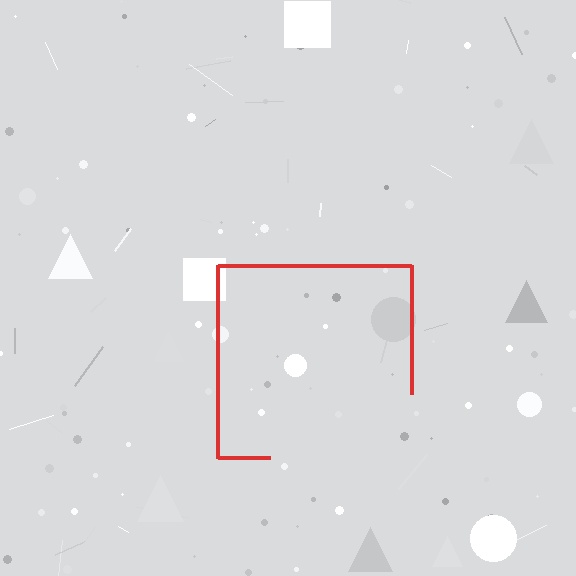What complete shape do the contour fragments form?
The contour fragments form a square.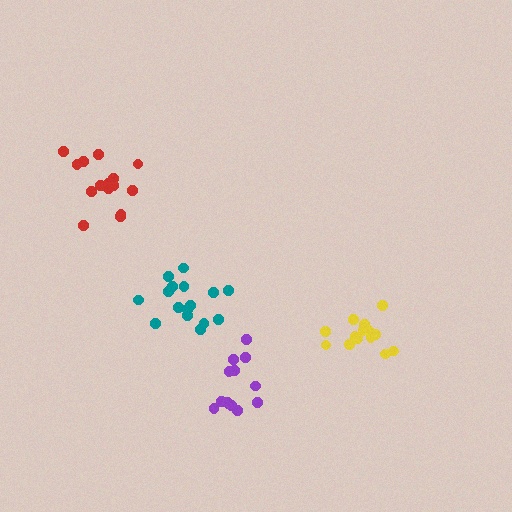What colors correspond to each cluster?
The clusters are colored: teal, red, yellow, purple.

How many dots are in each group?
Group 1: 16 dots, Group 2: 15 dots, Group 3: 14 dots, Group 4: 13 dots (58 total).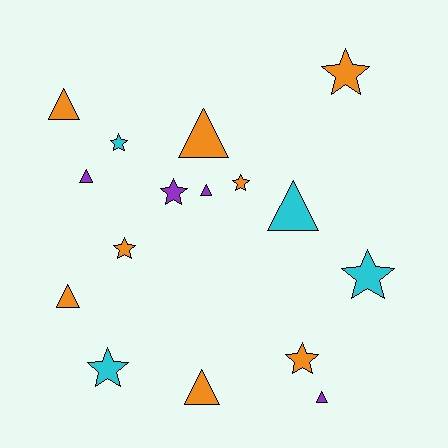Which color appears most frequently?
Orange, with 8 objects.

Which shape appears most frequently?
Triangle, with 8 objects.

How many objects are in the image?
There are 16 objects.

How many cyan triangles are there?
There is 1 cyan triangle.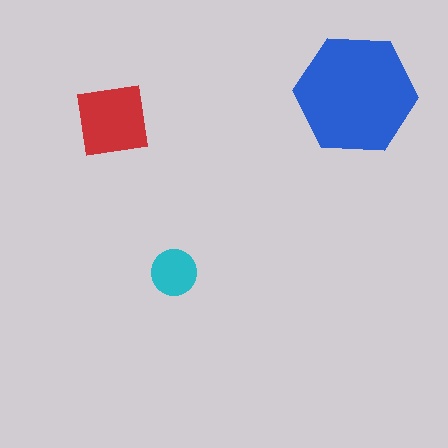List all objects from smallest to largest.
The cyan circle, the red square, the blue hexagon.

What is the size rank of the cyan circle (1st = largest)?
3rd.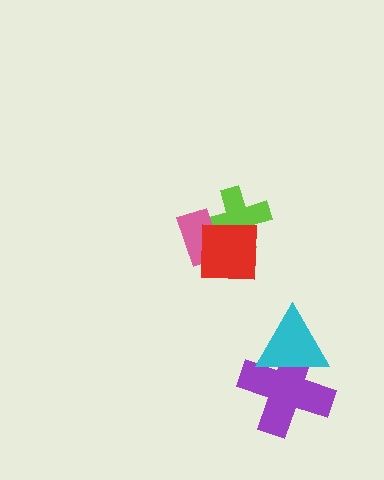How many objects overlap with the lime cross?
2 objects overlap with the lime cross.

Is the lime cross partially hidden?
Yes, it is partially covered by another shape.